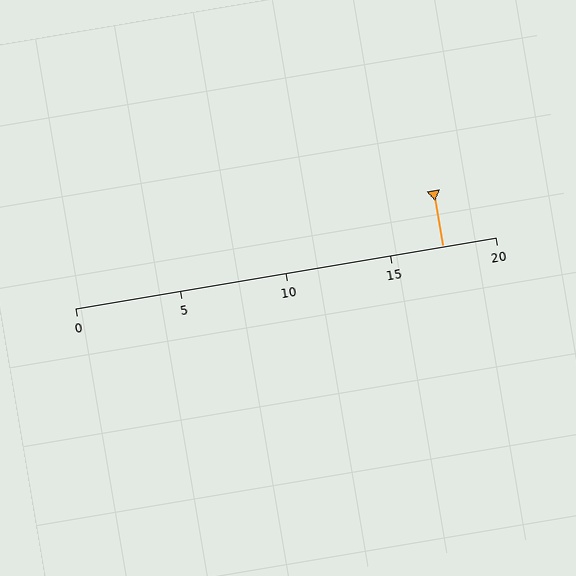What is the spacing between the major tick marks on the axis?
The major ticks are spaced 5 apart.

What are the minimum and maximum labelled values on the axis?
The axis runs from 0 to 20.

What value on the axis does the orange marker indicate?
The marker indicates approximately 17.5.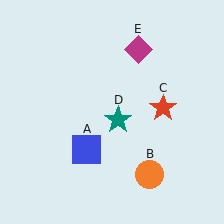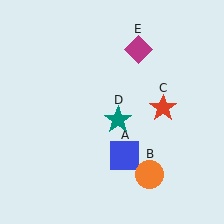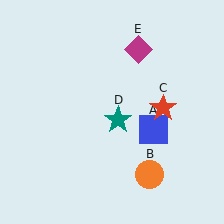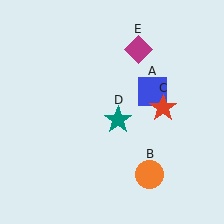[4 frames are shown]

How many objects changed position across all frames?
1 object changed position: blue square (object A).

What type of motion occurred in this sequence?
The blue square (object A) rotated counterclockwise around the center of the scene.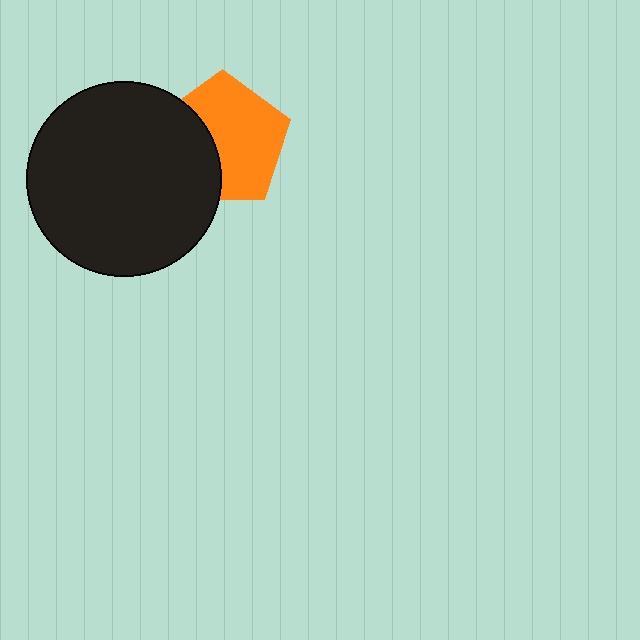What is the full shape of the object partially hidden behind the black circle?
The partially hidden object is an orange pentagon.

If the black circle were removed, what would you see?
You would see the complete orange pentagon.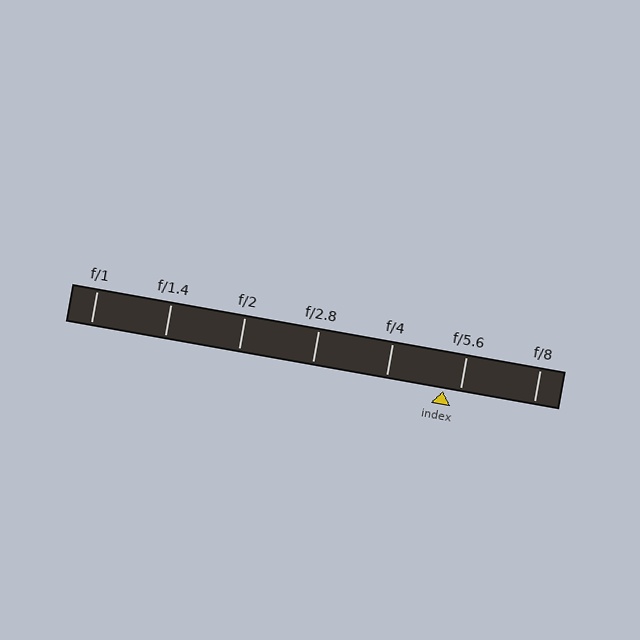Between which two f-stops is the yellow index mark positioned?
The index mark is between f/4 and f/5.6.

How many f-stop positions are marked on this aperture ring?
There are 7 f-stop positions marked.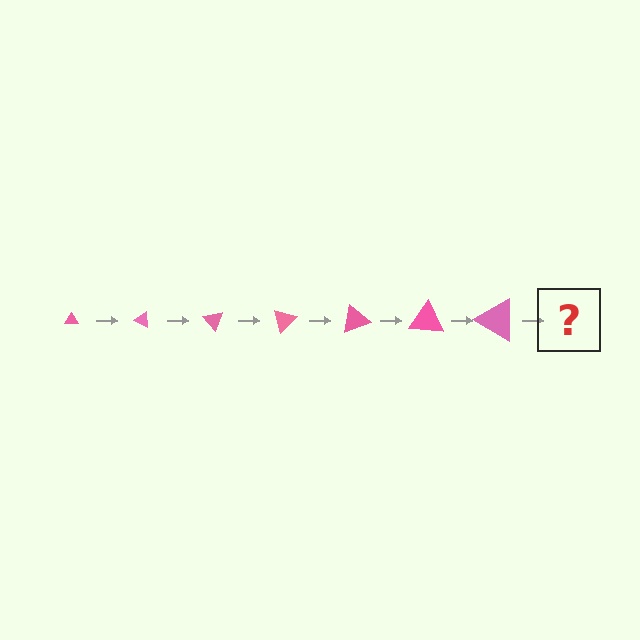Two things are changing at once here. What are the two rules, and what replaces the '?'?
The two rules are that the triangle grows larger each step and it rotates 25 degrees each step. The '?' should be a triangle, larger than the previous one and rotated 175 degrees from the start.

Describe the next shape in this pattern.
It should be a triangle, larger than the previous one and rotated 175 degrees from the start.